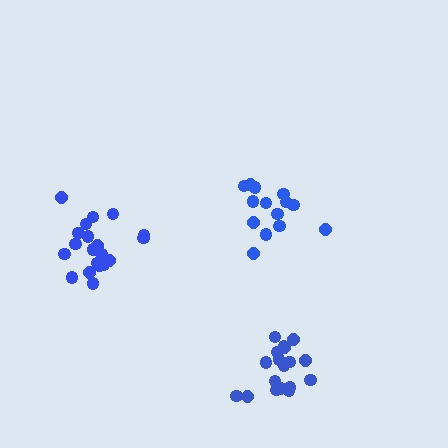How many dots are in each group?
Group 1: 20 dots, Group 2: 15 dots, Group 3: 20 dots (55 total).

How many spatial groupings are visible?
There are 3 spatial groupings.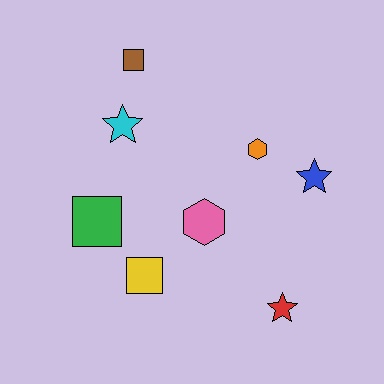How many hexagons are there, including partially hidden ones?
There are 2 hexagons.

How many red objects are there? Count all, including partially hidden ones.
There is 1 red object.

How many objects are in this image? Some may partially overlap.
There are 8 objects.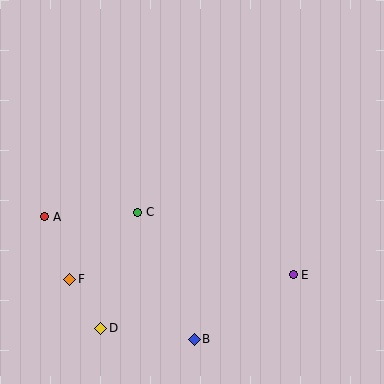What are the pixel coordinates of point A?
Point A is at (45, 217).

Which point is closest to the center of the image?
Point C at (138, 212) is closest to the center.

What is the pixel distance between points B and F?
The distance between B and F is 138 pixels.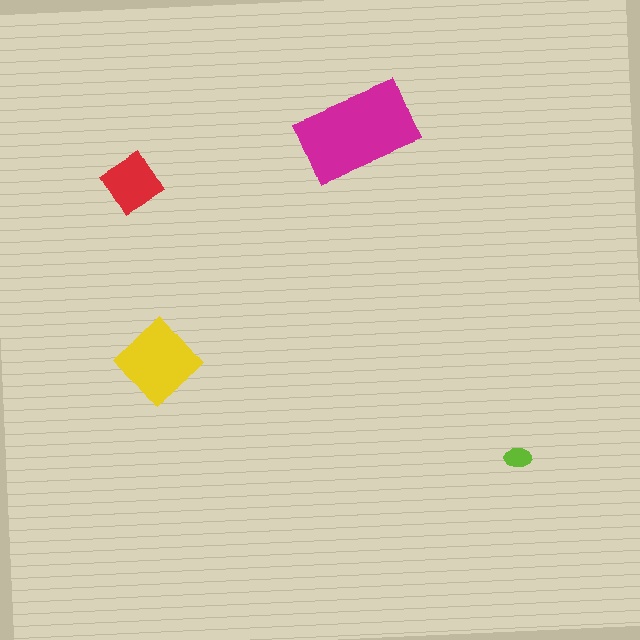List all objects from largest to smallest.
The magenta rectangle, the yellow diamond, the red diamond, the lime ellipse.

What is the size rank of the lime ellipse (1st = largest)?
4th.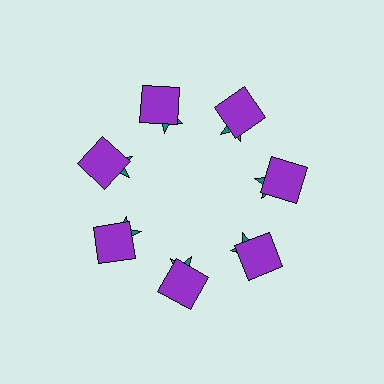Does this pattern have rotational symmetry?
Yes, this pattern has 7-fold rotational symmetry. It looks the same after rotating 51 degrees around the center.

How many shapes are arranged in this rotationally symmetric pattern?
There are 14 shapes, arranged in 7 groups of 2.